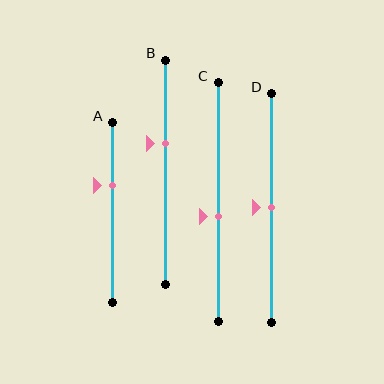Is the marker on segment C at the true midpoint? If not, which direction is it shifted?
No, the marker on segment C is shifted downward by about 6% of the segment length.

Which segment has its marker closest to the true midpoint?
Segment D has its marker closest to the true midpoint.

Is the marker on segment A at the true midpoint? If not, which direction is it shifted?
No, the marker on segment A is shifted upward by about 15% of the segment length.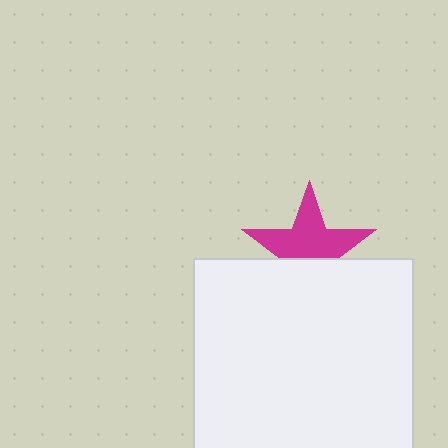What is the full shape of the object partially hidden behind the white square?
The partially hidden object is a magenta star.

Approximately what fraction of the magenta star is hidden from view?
Roughly 39% of the magenta star is hidden behind the white square.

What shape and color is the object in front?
The object in front is a white square.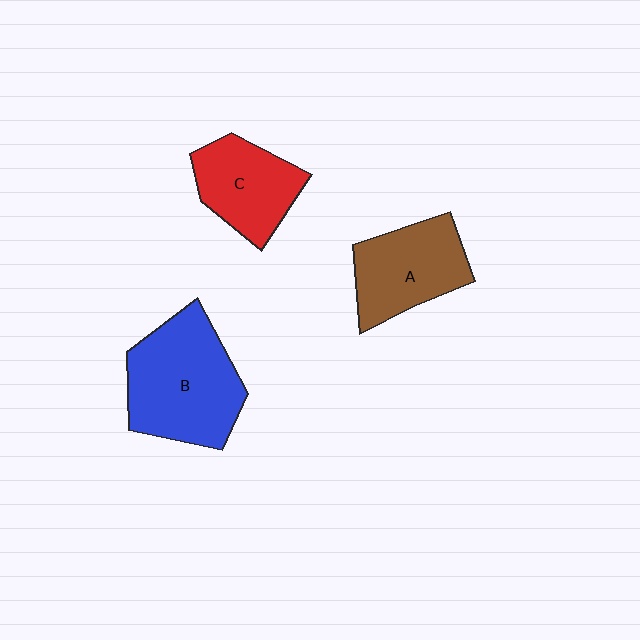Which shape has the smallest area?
Shape C (red).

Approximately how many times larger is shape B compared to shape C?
Approximately 1.5 times.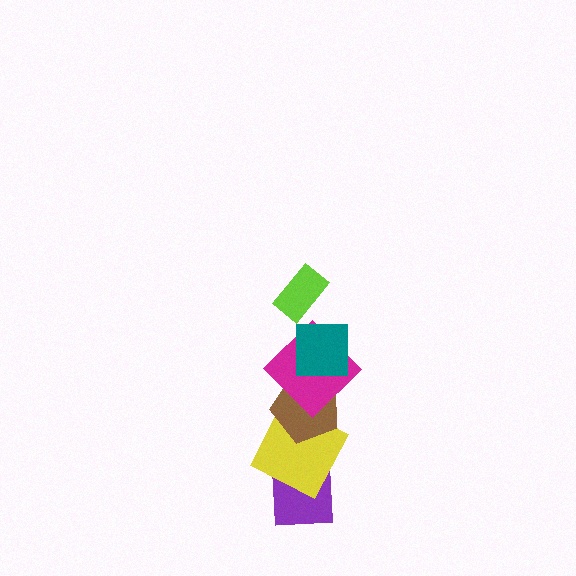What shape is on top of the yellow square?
The brown pentagon is on top of the yellow square.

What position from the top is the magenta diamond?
The magenta diamond is 3rd from the top.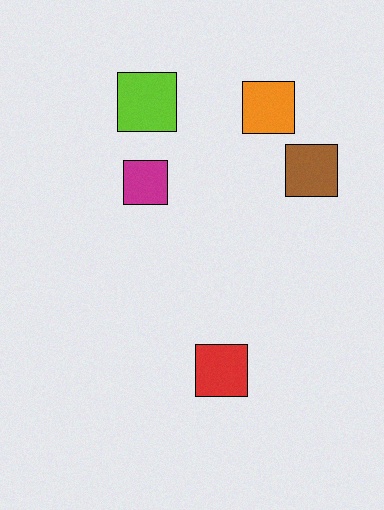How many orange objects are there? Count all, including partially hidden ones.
There is 1 orange object.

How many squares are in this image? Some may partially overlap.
There are 5 squares.